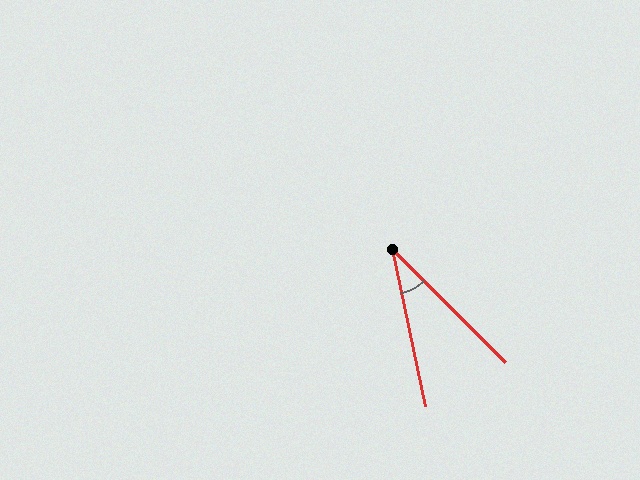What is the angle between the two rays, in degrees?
Approximately 33 degrees.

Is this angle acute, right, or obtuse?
It is acute.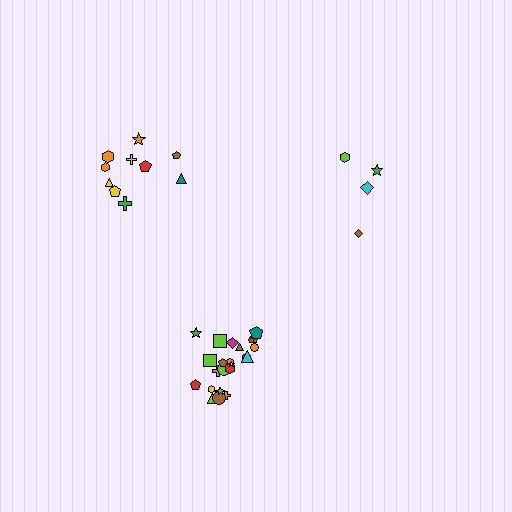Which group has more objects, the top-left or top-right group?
The top-left group.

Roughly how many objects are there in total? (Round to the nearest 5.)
Roughly 40 objects in total.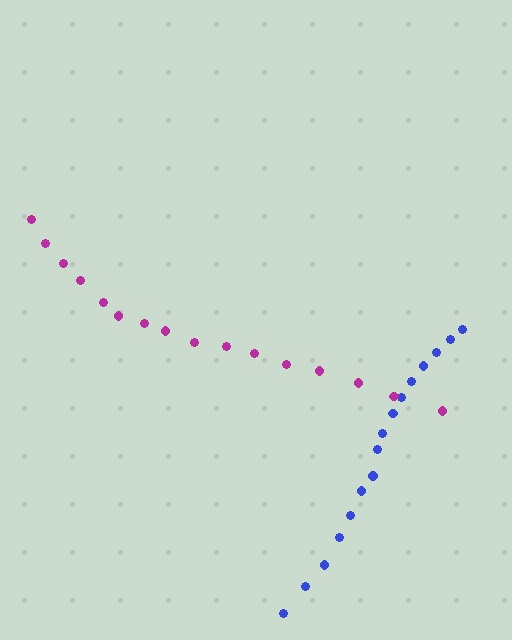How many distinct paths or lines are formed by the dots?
There are 2 distinct paths.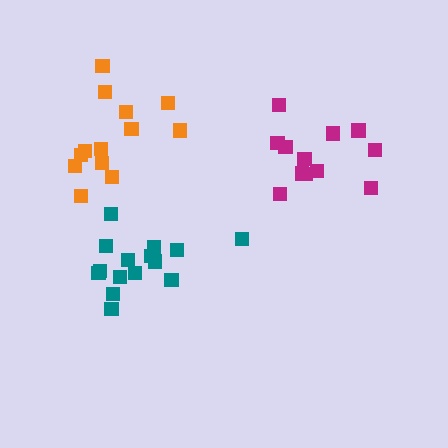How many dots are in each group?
Group 1: 13 dots, Group 2: 12 dots, Group 3: 15 dots (40 total).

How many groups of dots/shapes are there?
There are 3 groups.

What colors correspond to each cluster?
The clusters are colored: orange, magenta, teal.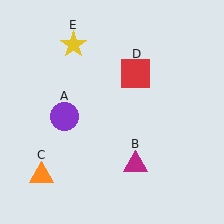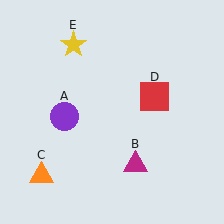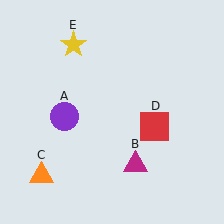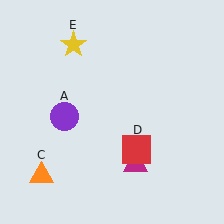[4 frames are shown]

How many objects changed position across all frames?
1 object changed position: red square (object D).